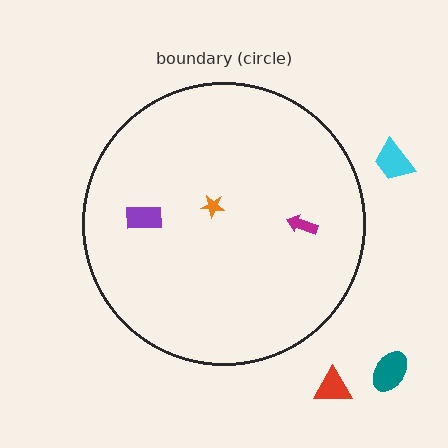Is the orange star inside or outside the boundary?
Inside.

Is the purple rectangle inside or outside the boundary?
Inside.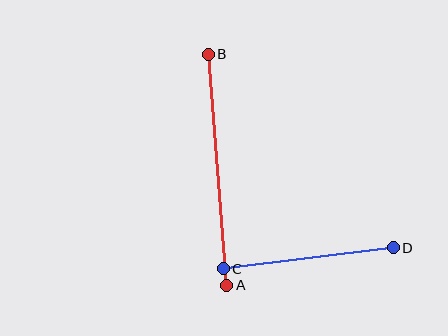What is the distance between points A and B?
The distance is approximately 232 pixels.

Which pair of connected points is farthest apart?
Points A and B are farthest apart.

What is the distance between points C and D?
The distance is approximately 171 pixels.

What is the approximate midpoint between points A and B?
The midpoint is at approximately (218, 170) pixels.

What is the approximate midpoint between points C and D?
The midpoint is at approximately (308, 258) pixels.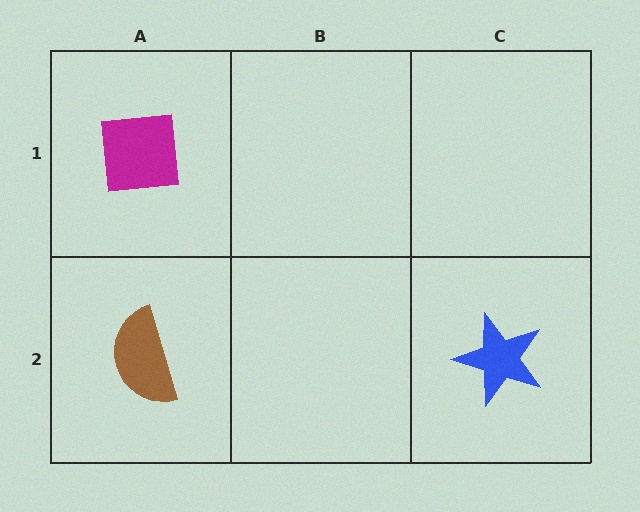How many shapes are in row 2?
2 shapes.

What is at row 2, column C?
A blue star.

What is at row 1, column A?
A magenta square.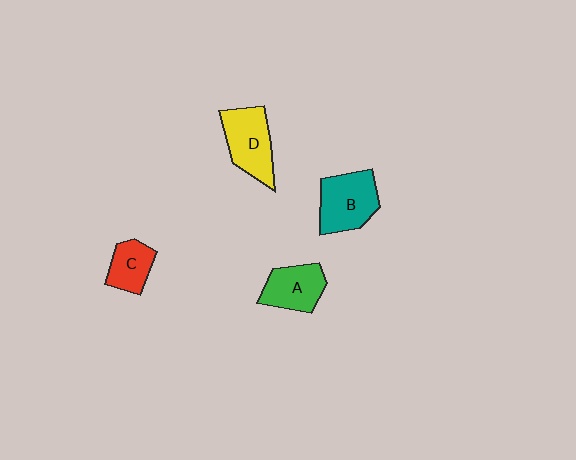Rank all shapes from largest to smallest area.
From largest to smallest: B (teal), D (yellow), A (green), C (red).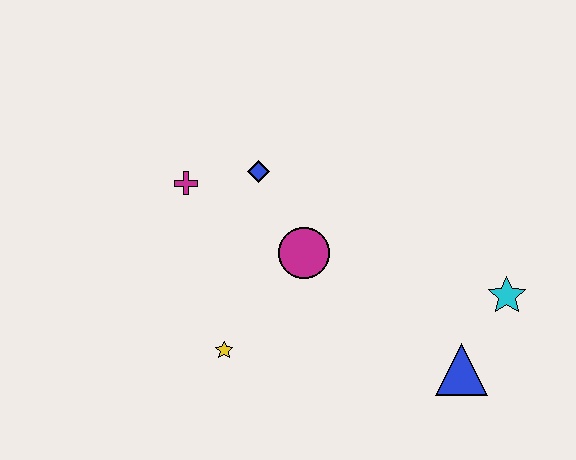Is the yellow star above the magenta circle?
No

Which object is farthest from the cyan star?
The magenta cross is farthest from the cyan star.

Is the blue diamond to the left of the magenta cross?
No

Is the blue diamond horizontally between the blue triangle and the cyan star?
No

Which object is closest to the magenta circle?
The blue diamond is closest to the magenta circle.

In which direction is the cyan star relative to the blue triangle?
The cyan star is above the blue triangle.